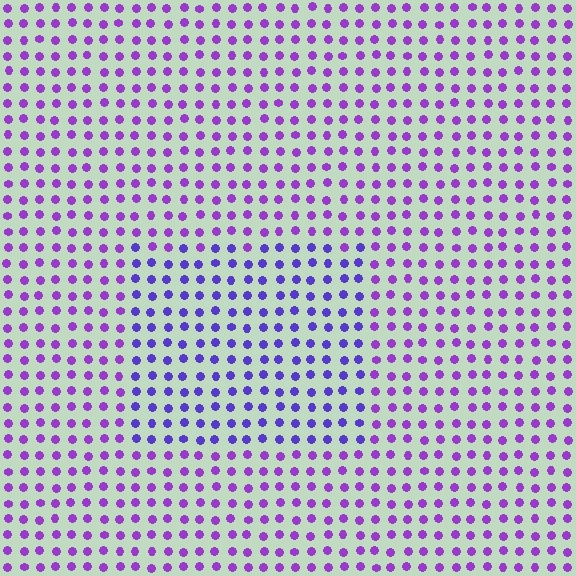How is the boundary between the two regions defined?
The boundary is defined purely by a slight shift in hue (about 28 degrees). Spacing, size, and orientation are identical on both sides.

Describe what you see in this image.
The image is filled with small purple elements in a uniform arrangement. A rectangle-shaped region is visible where the elements are tinted to a slightly different hue, forming a subtle color boundary.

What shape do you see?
I see a rectangle.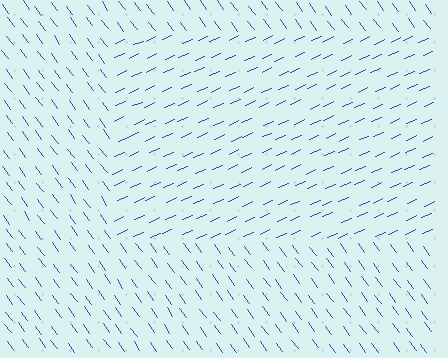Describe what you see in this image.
The image is filled with small blue line segments. A rectangle region in the image has lines oriented differently from the surrounding lines, creating a visible texture boundary.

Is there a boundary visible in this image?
Yes, there is a texture boundary formed by a change in line orientation.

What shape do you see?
I see a rectangle.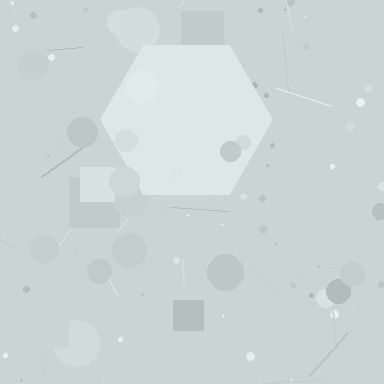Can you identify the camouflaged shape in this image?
The camouflaged shape is a hexagon.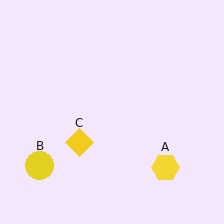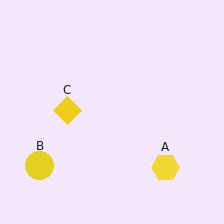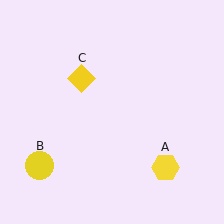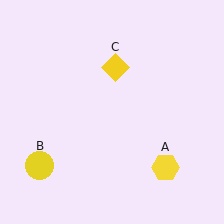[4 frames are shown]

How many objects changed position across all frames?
1 object changed position: yellow diamond (object C).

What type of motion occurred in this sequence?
The yellow diamond (object C) rotated clockwise around the center of the scene.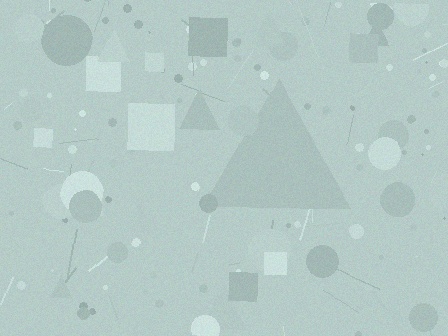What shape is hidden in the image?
A triangle is hidden in the image.